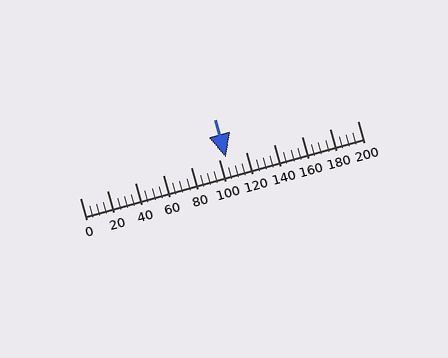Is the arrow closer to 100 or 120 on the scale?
The arrow is closer to 100.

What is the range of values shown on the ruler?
The ruler shows values from 0 to 200.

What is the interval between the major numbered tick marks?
The major tick marks are spaced 20 units apart.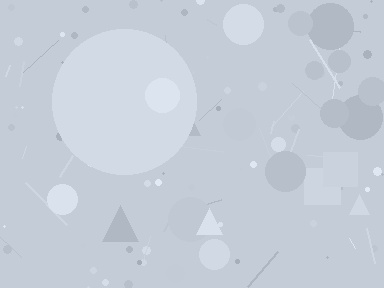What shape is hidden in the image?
A circle is hidden in the image.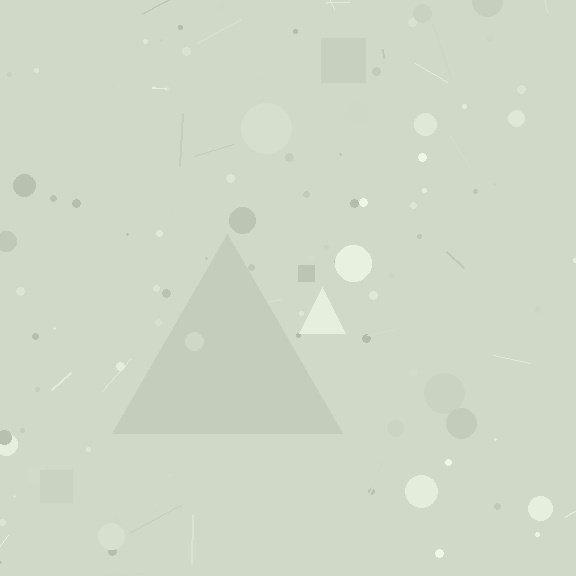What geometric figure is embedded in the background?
A triangle is embedded in the background.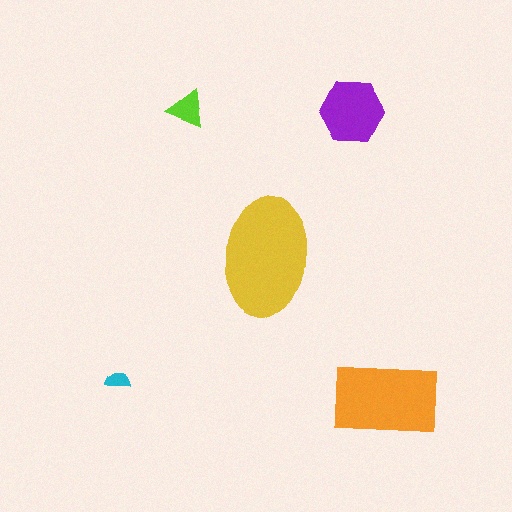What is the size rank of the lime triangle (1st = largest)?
4th.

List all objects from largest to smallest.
The yellow ellipse, the orange rectangle, the purple hexagon, the lime triangle, the cyan semicircle.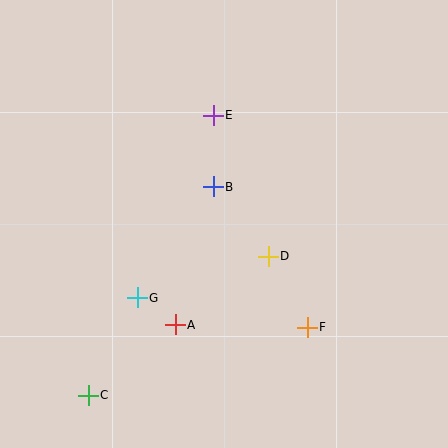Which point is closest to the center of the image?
Point B at (213, 187) is closest to the center.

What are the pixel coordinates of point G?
Point G is at (137, 298).